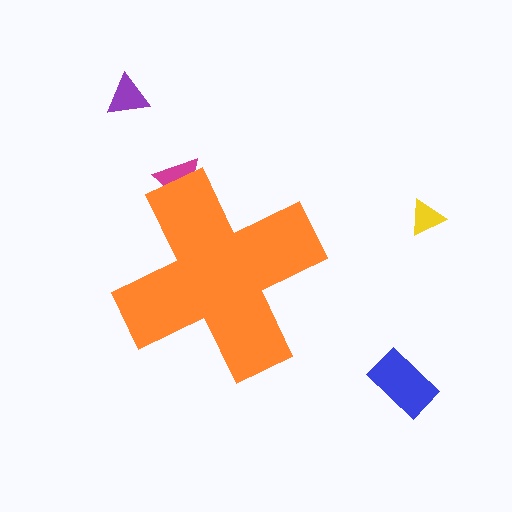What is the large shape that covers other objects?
An orange cross.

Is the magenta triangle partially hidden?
Yes, the magenta triangle is partially hidden behind the orange cross.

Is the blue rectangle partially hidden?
No, the blue rectangle is fully visible.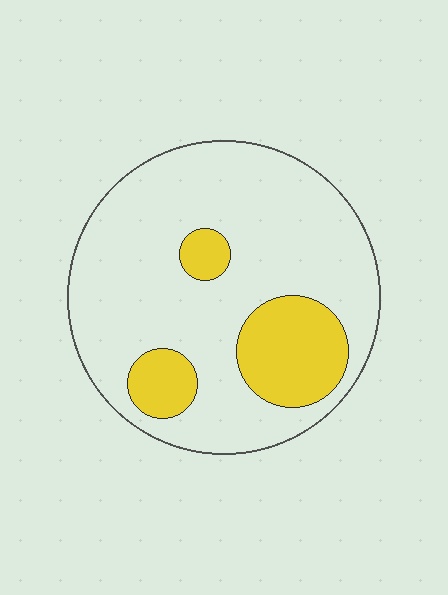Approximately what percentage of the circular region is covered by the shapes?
Approximately 20%.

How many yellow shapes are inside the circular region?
3.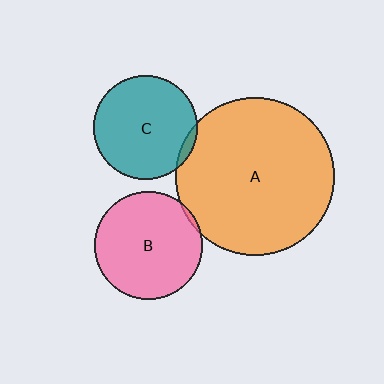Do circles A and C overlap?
Yes.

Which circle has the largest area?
Circle A (orange).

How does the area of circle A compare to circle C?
Approximately 2.3 times.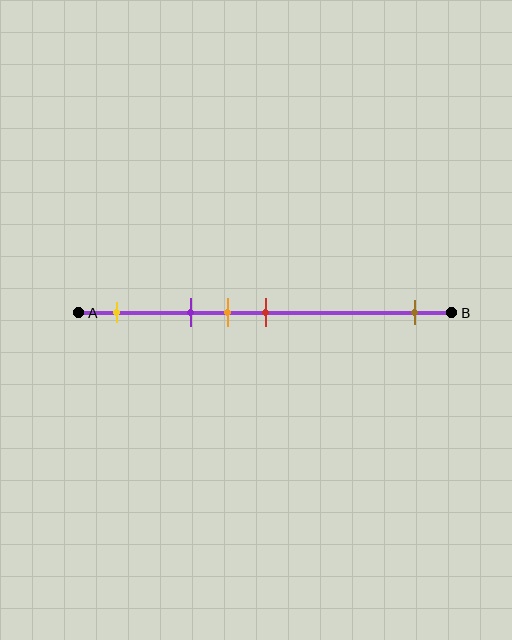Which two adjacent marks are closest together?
The orange and red marks are the closest adjacent pair.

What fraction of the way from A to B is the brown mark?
The brown mark is approximately 90% (0.9) of the way from A to B.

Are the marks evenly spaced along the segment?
No, the marks are not evenly spaced.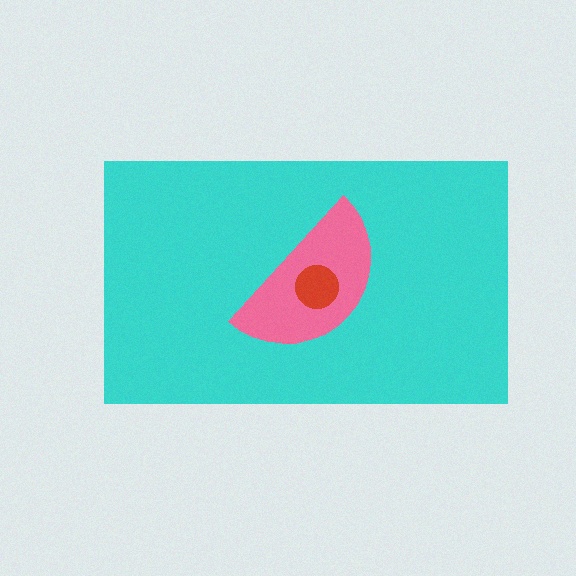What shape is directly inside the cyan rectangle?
The pink semicircle.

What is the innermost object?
The red circle.